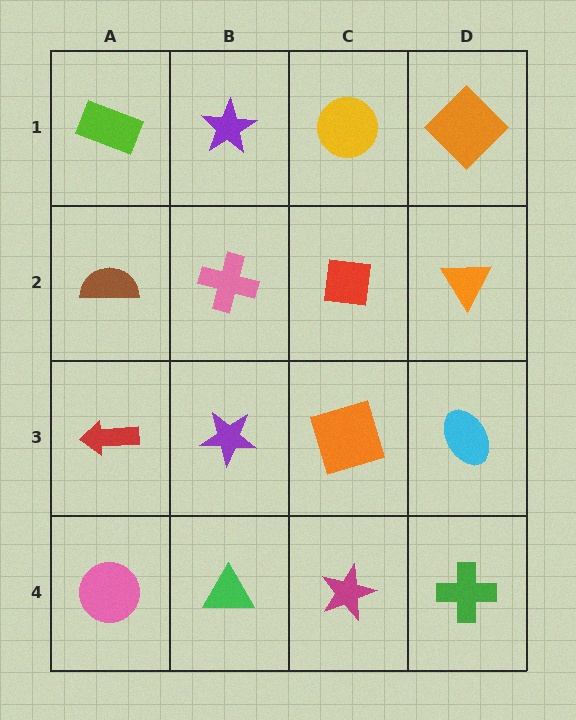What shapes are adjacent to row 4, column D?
A cyan ellipse (row 3, column D), a magenta star (row 4, column C).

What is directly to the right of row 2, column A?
A pink cross.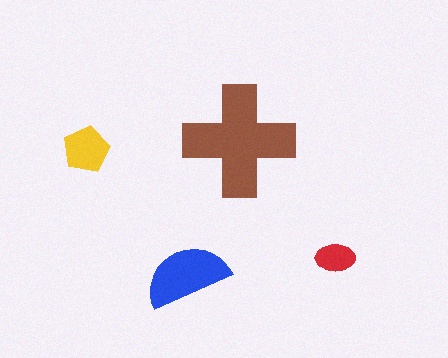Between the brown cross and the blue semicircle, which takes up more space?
The brown cross.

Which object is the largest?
The brown cross.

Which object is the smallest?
The red ellipse.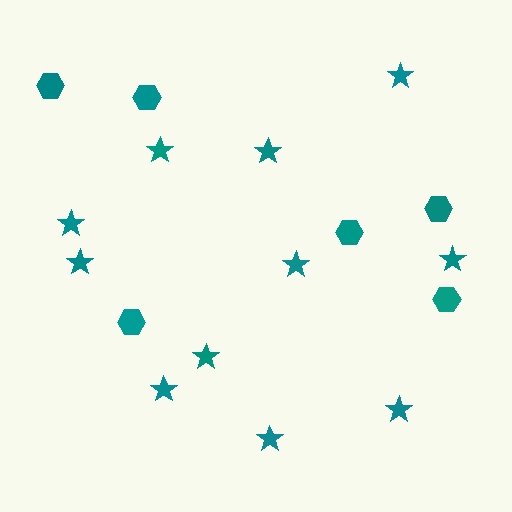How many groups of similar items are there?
There are 2 groups: one group of hexagons (6) and one group of stars (11).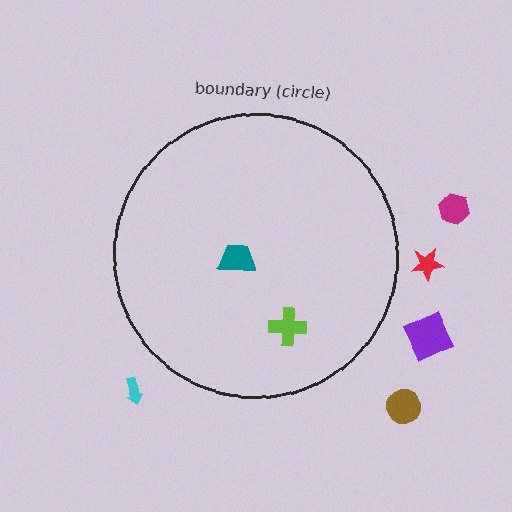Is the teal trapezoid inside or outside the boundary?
Inside.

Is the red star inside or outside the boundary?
Outside.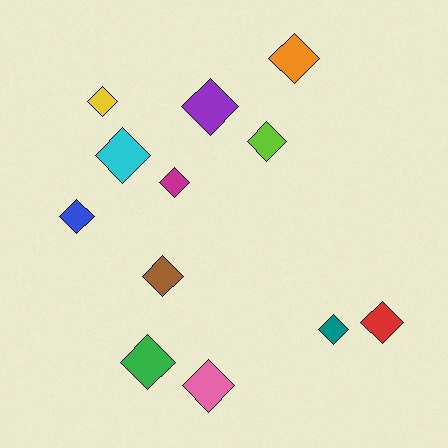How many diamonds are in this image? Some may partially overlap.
There are 12 diamonds.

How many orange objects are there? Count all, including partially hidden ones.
There is 1 orange object.